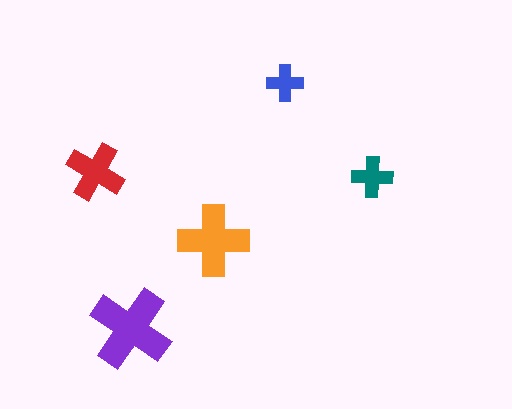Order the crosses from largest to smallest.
the purple one, the orange one, the red one, the teal one, the blue one.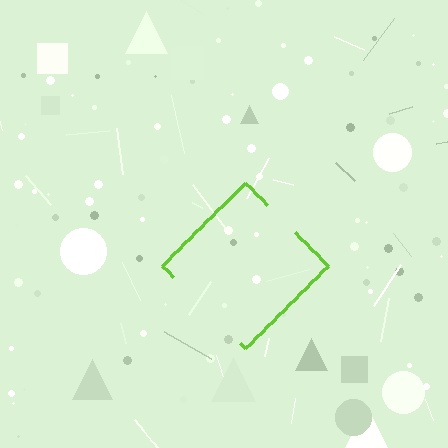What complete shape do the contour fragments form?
The contour fragments form a diamond.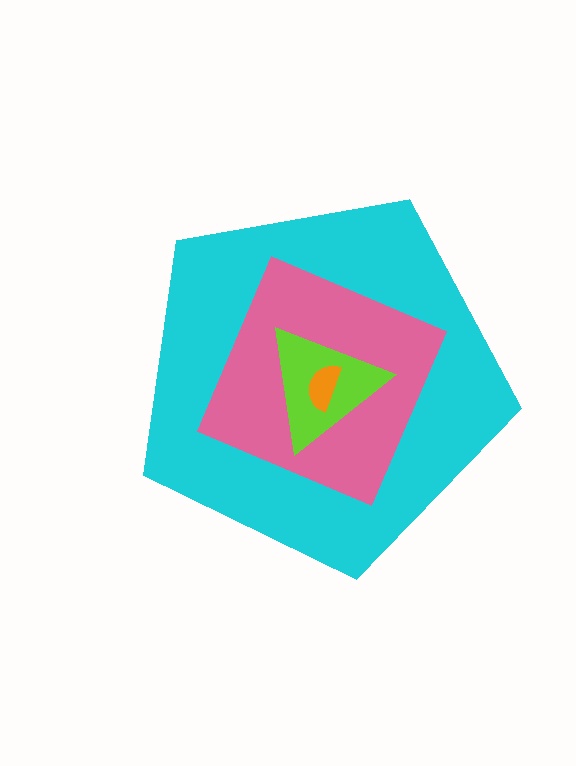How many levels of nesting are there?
4.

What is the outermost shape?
The cyan pentagon.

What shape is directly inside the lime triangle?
The orange semicircle.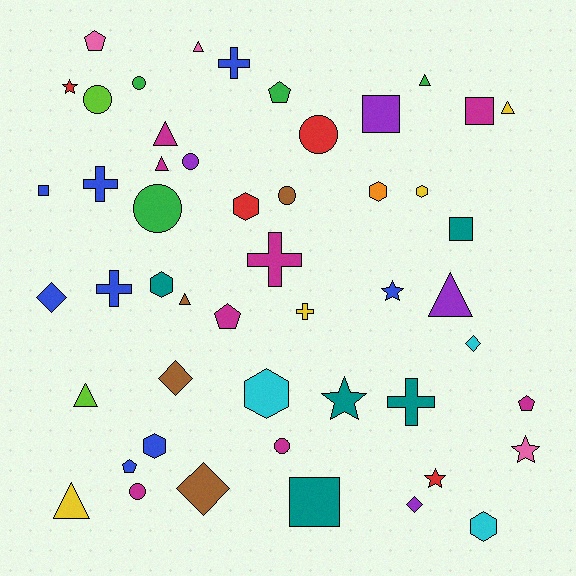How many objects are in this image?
There are 50 objects.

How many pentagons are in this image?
There are 5 pentagons.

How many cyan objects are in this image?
There are 3 cyan objects.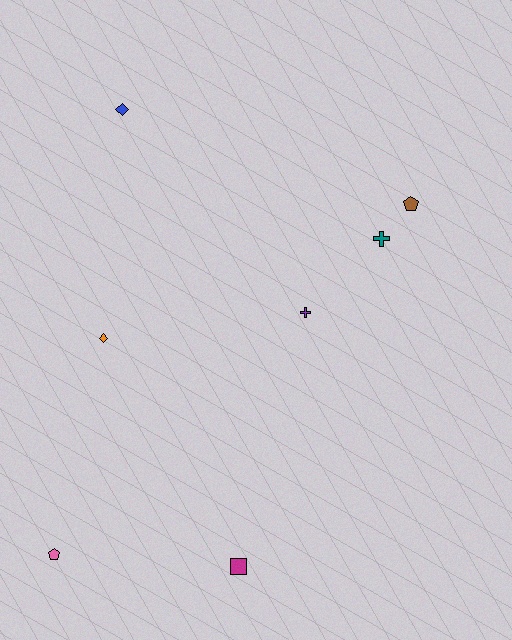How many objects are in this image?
There are 7 objects.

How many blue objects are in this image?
There is 1 blue object.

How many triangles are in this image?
There are no triangles.